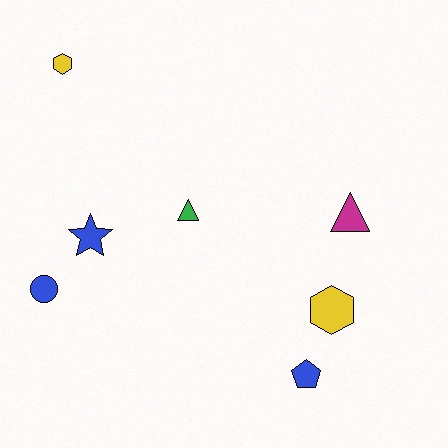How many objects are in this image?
There are 7 objects.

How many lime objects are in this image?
There are no lime objects.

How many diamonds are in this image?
There are no diamonds.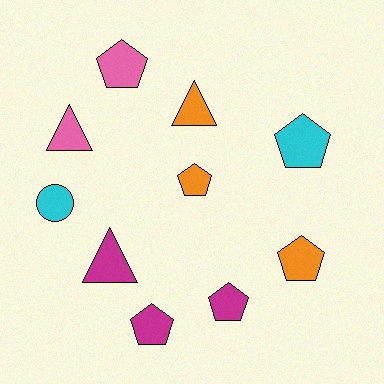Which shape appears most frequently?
Pentagon, with 6 objects.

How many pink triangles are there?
There is 1 pink triangle.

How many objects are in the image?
There are 10 objects.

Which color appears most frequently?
Magenta, with 3 objects.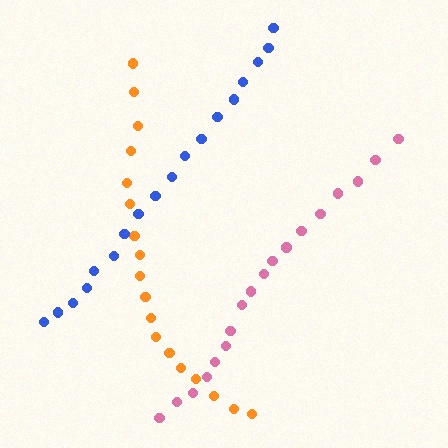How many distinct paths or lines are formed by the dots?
There are 3 distinct paths.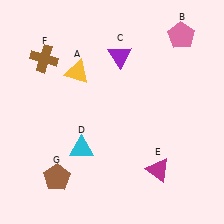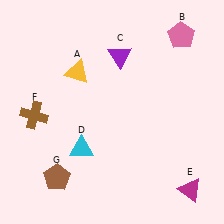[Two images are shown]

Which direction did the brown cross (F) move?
The brown cross (F) moved down.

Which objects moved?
The objects that moved are: the magenta triangle (E), the brown cross (F).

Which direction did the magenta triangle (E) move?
The magenta triangle (E) moved right.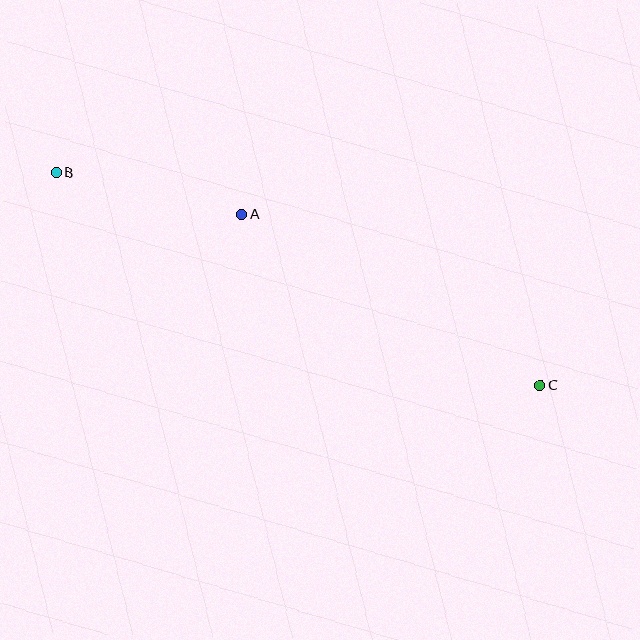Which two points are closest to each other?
Points A and B are closest to each other.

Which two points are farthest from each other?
Points B and C are farthest from each other.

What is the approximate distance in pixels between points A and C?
The distance between A and C is approximately 344 pixels.